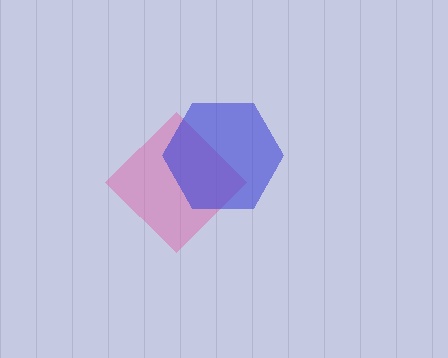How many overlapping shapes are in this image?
There are 2 overlapping shapes in the image.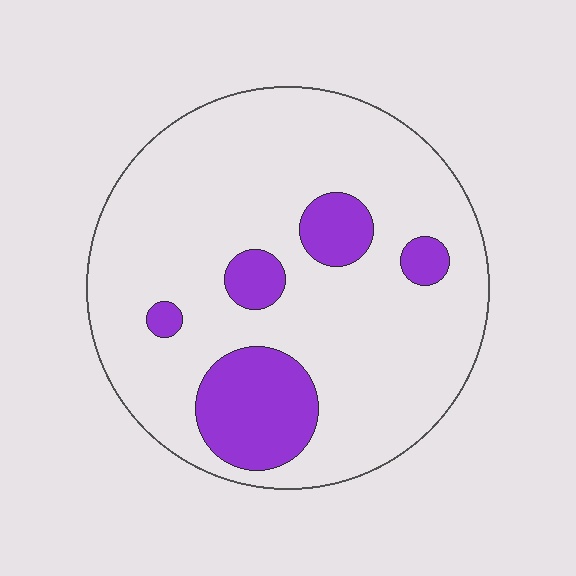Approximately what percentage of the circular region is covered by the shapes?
Approximately 20%.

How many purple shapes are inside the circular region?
5.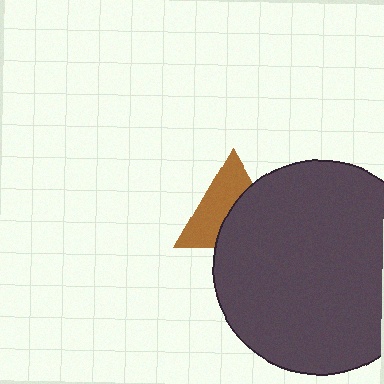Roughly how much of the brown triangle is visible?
About half of it is visible (roughly 52%).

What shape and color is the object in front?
The object in front is a dark gray circle.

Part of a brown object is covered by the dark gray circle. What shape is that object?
It is a triangle.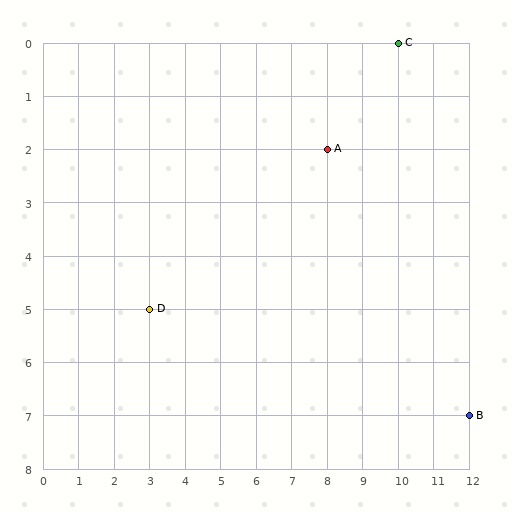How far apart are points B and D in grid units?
Points B and D are 9 columns and 2 rows apart (about 9.2 grid units diagonally).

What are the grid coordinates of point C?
Point C is at grid coordinates (10, 0).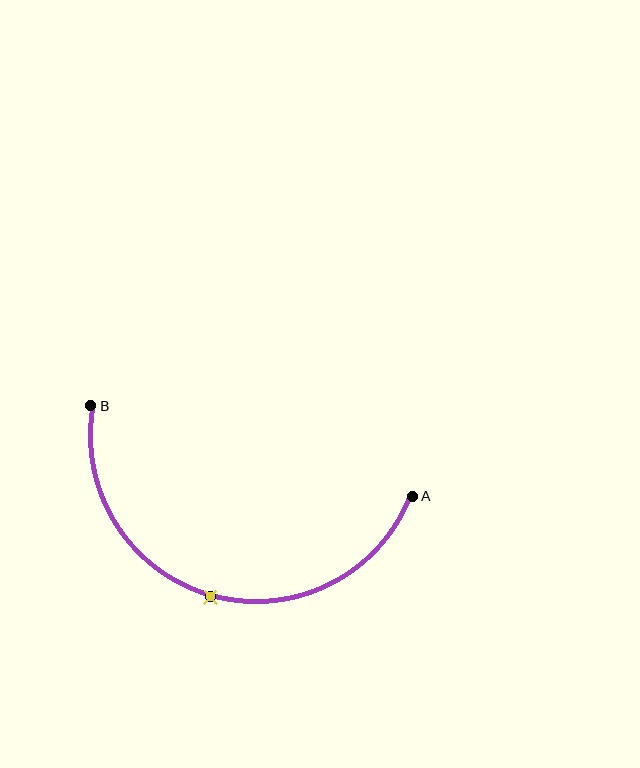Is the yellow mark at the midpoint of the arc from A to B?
Yes. The yellow mark lies on the arc at equal arc-length from both A and B — it is the arc midpoint.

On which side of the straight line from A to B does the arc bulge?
The arc bulges below the straight line connecting A and B.